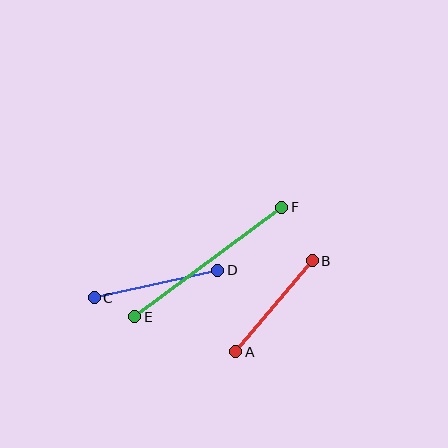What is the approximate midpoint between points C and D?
The midpoint is at approximately (156, 284) pixels.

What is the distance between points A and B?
The distance is approximately 119 pixels.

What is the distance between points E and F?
The distance is approximately 183 pixels.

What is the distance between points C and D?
The distance is approximately 126 pixels.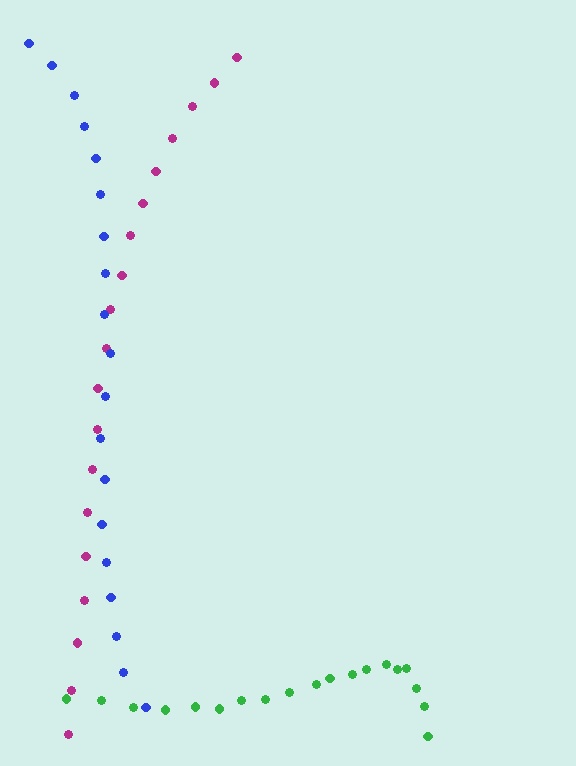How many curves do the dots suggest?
There are 3 distinct paths.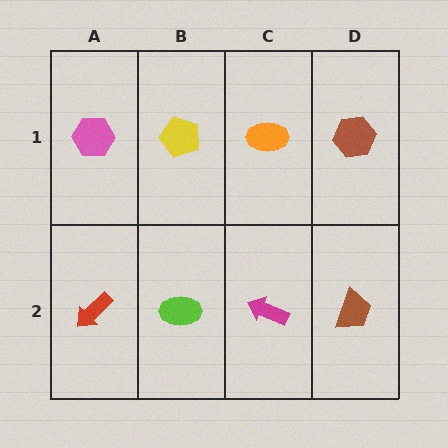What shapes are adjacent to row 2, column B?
A yellow pentagon (row 1, column B), a red arrow (row 2, column A), a magenta arrow (row 2, column C).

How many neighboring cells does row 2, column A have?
2.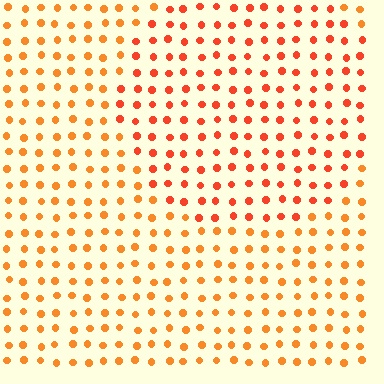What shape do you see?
I see a circle.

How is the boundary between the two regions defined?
The boundary is defined purely by a slight shift in hue (about 21 degrees). Spacing, size, and orientation are identical on both sides.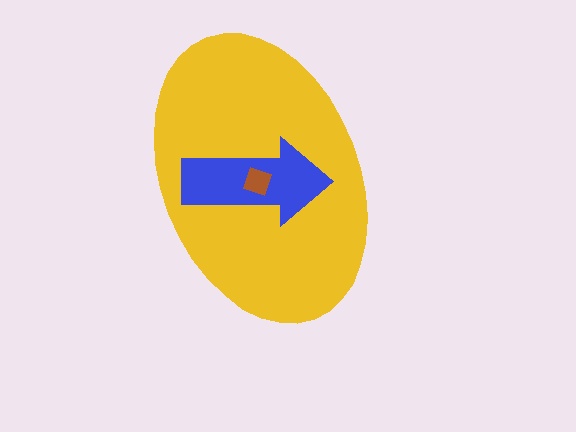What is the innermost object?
The brown square.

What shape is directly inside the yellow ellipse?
The blue arrow.